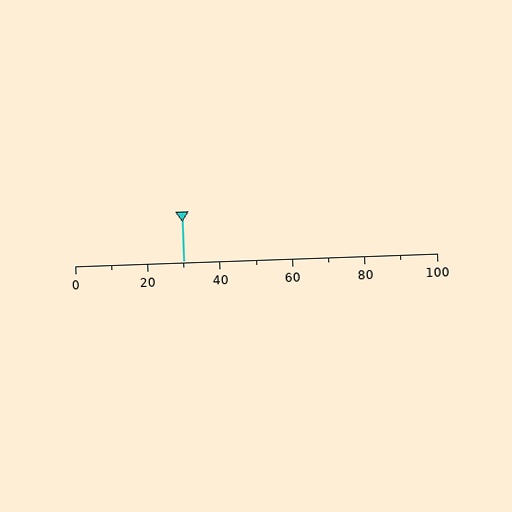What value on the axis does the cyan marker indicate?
The marker indicates approximately 30.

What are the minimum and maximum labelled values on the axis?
The axis runs from 0 to 100.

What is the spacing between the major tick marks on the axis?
The major ticks are spaced 20 apart.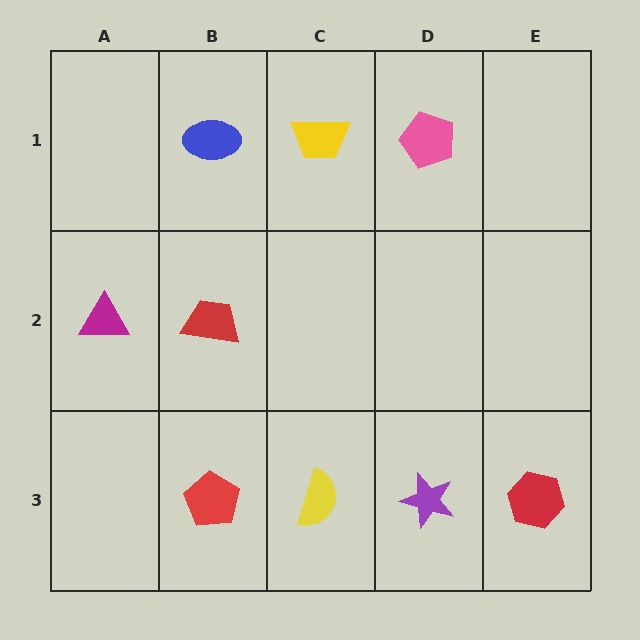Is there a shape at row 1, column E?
No, that cell is empty.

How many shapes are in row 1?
3 shapes.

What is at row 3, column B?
A red pentagon.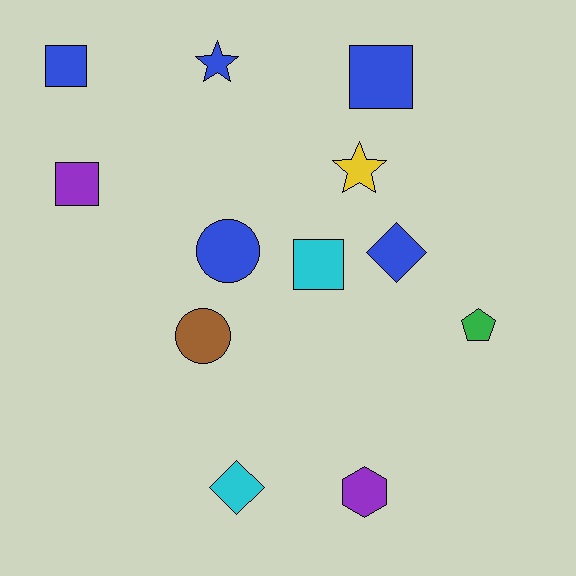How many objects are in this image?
There are 12 objects.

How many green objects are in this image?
There is 1 green object.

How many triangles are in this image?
There are no triangles.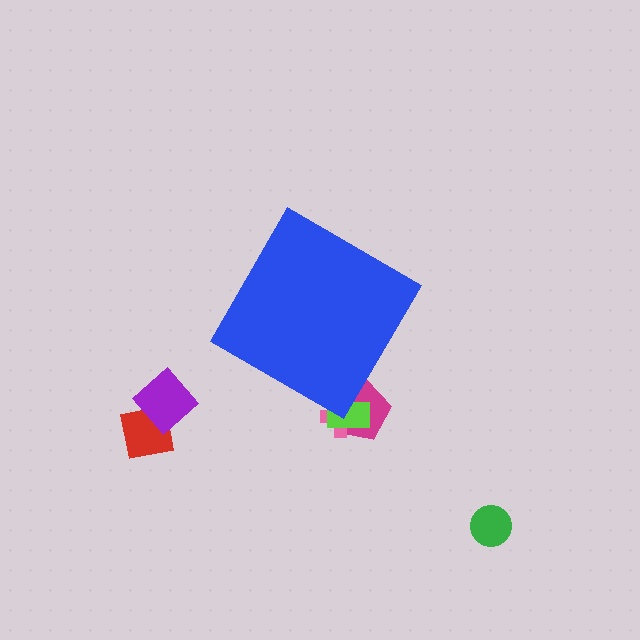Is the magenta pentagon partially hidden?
Yes, the magenta pentagon is partially hidden behind the blue diamond.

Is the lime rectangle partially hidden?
Yes, the lime rectangle is partially hidden behind the blue diamond.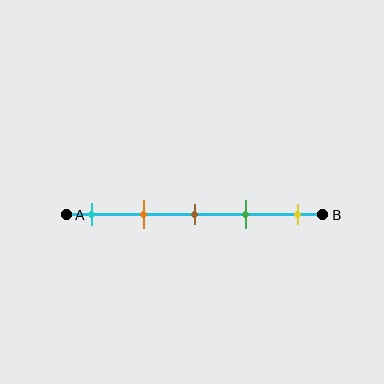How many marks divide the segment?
There are 5 marks dividing the segment.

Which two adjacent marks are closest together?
The brown and green marks are the closest adjacent pair.